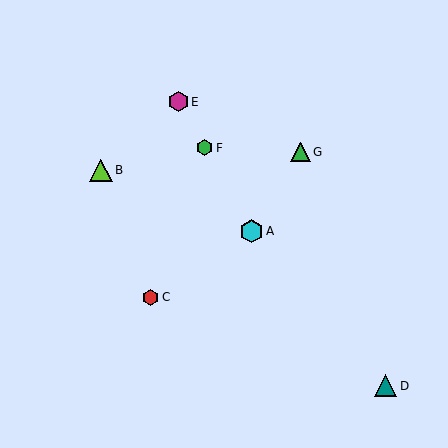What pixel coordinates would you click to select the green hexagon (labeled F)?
Click at (205, 148) to select the green hexagon F.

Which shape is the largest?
The cyan hexagon (labeled A) is the largest.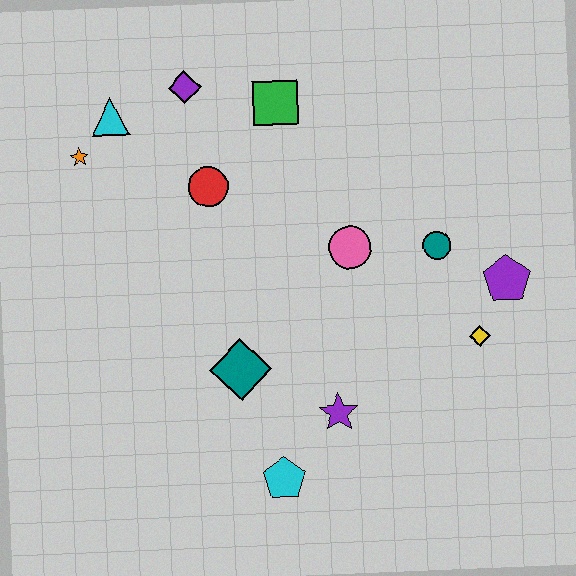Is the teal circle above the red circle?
No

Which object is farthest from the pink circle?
The orange star is farthest from the pink circle.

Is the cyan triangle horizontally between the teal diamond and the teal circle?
No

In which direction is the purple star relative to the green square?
The purple star is below the green square.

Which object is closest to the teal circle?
The purple pentagon is closest to the teal circle.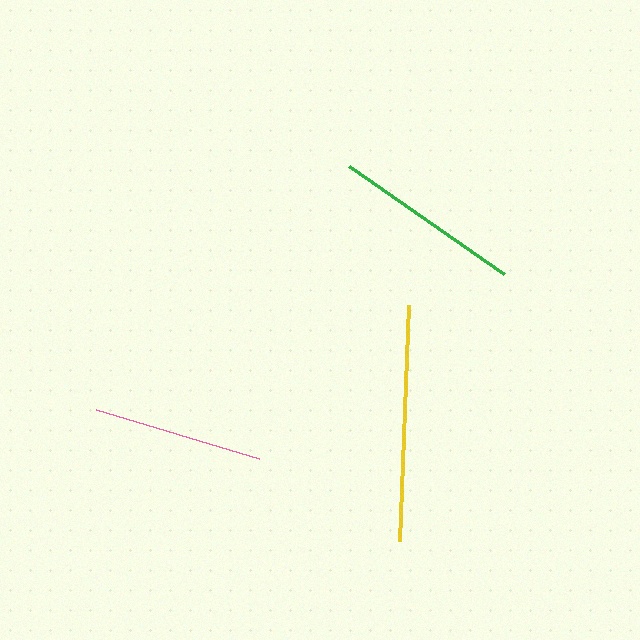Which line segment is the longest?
The yellow line is the longest at approximately 236 pixels.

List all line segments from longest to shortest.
From longest to shortest: yellow, green, pink.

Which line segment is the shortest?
The pink line is the shortest at approximately 171 pixels.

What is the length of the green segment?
The green segment is approximately 189 pixels long.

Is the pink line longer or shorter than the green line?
The green line is longer than the pink line.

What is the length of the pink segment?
The pink segment is approximately 171 pixels long.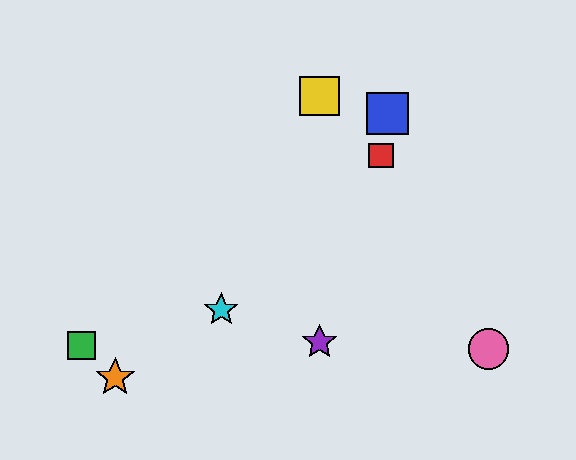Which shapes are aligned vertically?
The yellow square, the purple star are aligned vertically.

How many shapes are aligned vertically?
2 shapes (the yellow square, the purple star) are aligned vertically.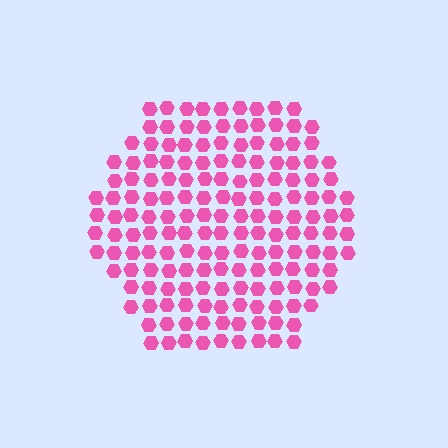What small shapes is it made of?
It is made of small hexagons.